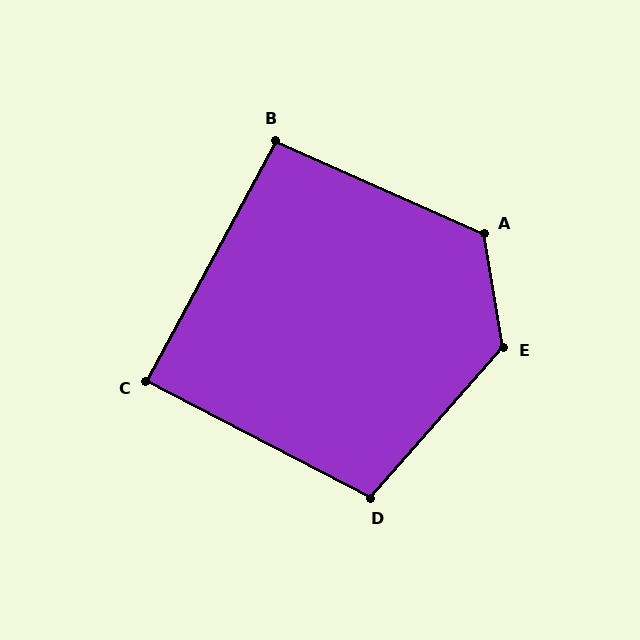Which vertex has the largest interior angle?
E, at approximately 129 degrees.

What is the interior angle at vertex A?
Approximately 124 degrees (obtuse).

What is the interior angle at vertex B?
Approximately 94 degrees (approximately right).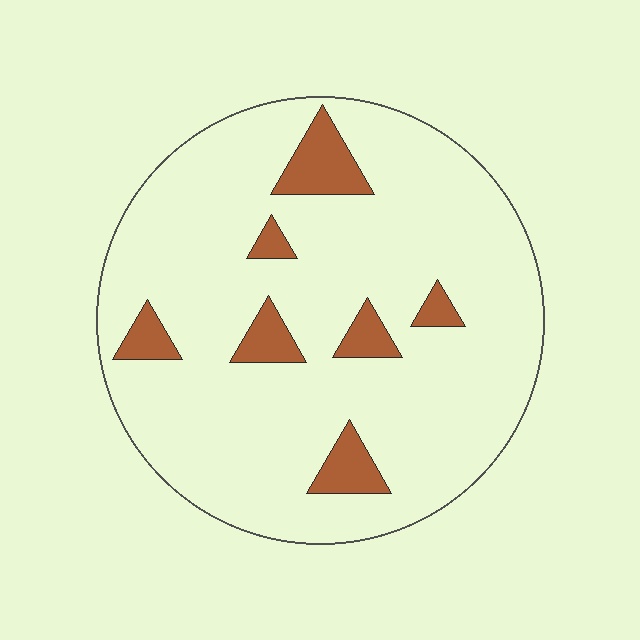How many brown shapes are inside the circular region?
7.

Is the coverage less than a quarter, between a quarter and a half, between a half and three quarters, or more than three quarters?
Less than a quarter.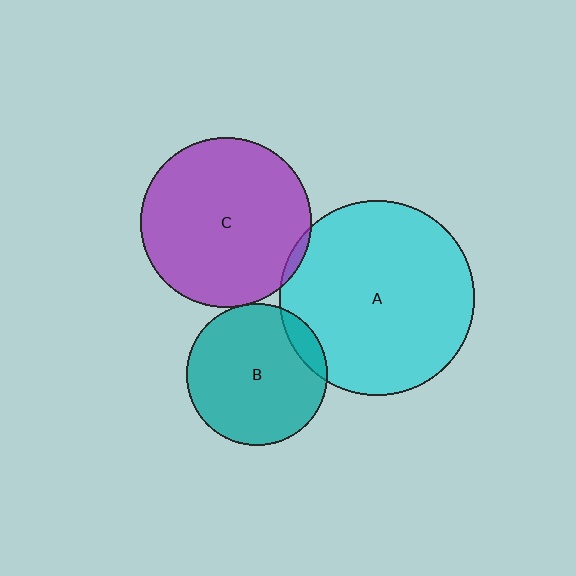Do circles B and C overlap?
Yes.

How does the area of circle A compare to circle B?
Approximately 1.9 times.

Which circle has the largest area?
Circle A (cyan).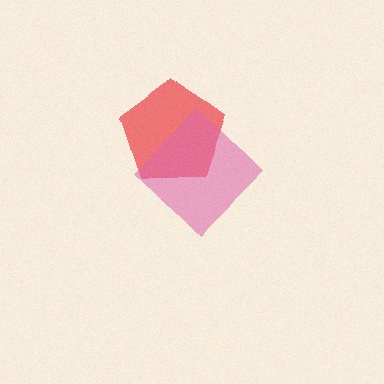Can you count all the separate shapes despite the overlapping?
Yes, there are 2 separate shapes.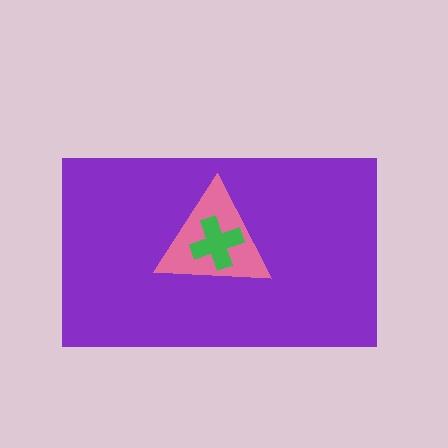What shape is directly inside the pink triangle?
The green cross.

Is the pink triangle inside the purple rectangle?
Yes.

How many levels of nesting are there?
3.